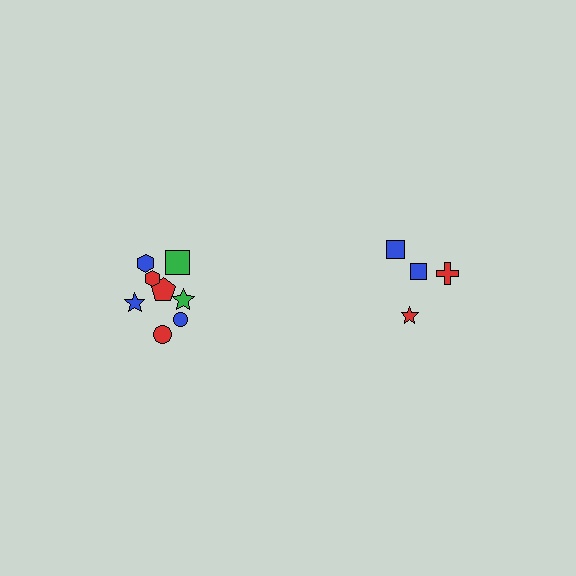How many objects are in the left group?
There are 8 objects.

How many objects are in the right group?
There are 4 objects.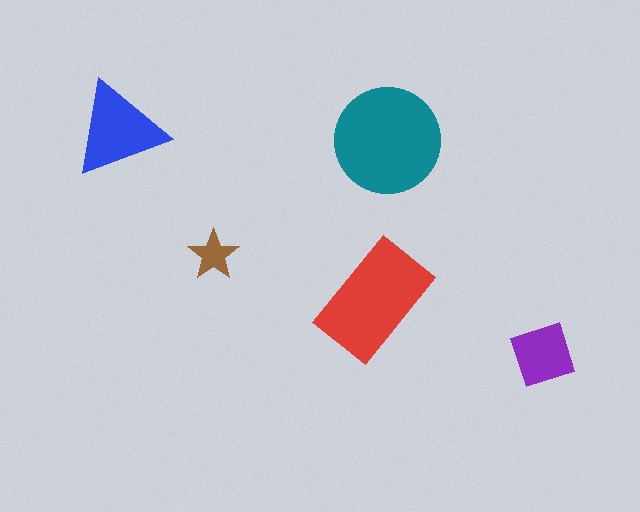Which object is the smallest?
The brown star.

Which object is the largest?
The teal circle.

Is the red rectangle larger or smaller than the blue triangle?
Larger.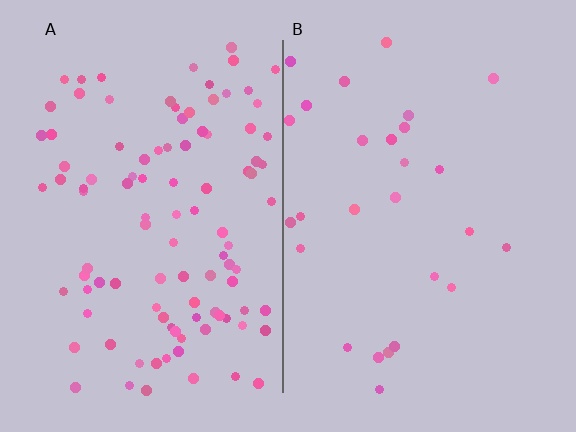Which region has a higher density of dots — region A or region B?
A (the left).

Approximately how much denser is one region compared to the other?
Approximately 3.8× — region A over region B.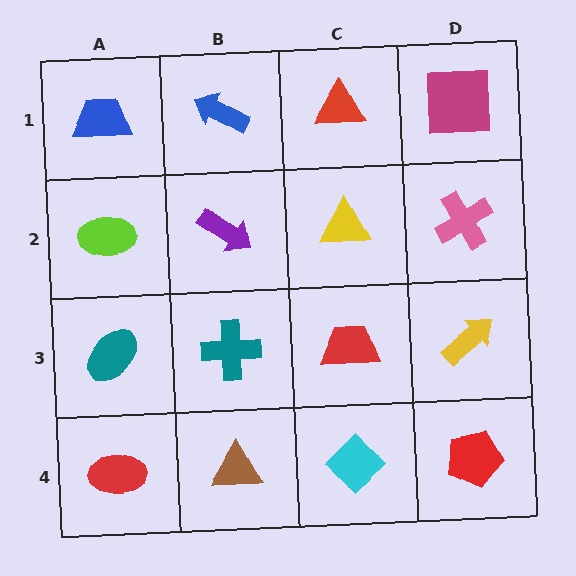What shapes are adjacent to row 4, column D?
A yellow arrow (row 3, column D), a cyan diamond (row 4, column C).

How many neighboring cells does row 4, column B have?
3.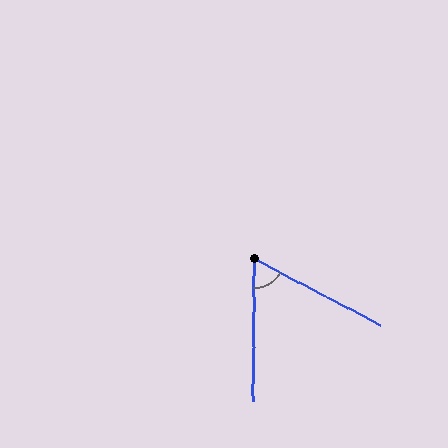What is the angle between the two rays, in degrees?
Approximately 63 degrees.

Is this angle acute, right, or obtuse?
It is acute.